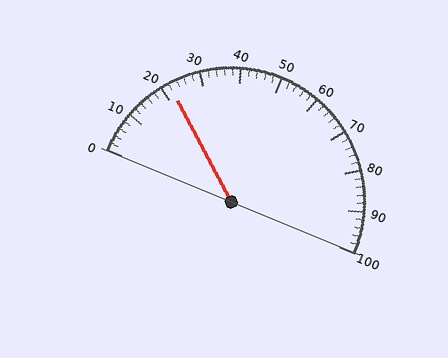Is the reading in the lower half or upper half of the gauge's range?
The reading is in the lower half of the range (0 to 100).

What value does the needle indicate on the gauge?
The needle indicates approximately 22.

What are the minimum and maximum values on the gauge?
The gauge ranges from 0 to 100.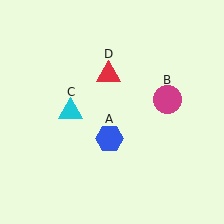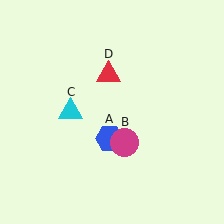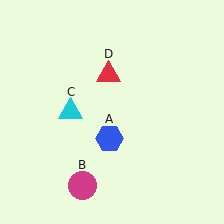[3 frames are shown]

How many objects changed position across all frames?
1 object changed position: magenta circle (object B).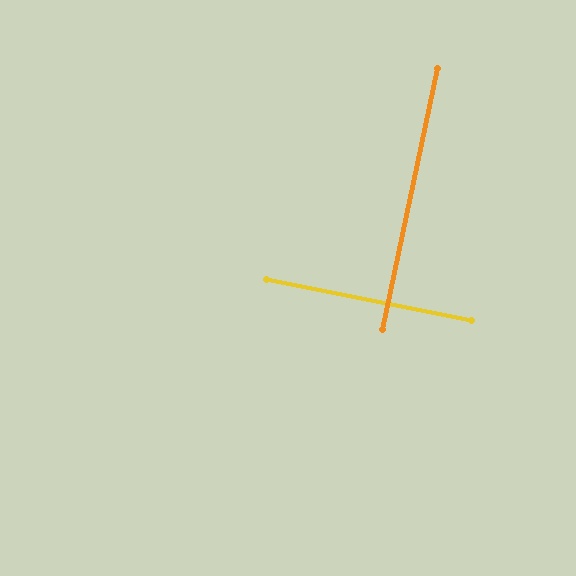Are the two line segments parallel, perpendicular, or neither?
Perpendicular — they meet at approximately 89°.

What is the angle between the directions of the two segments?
Approximately 89 degrees.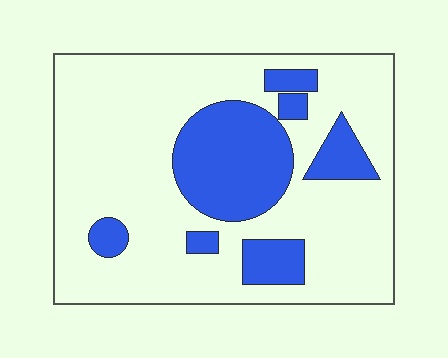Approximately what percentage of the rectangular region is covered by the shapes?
Approximately 25%.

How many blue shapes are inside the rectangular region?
7.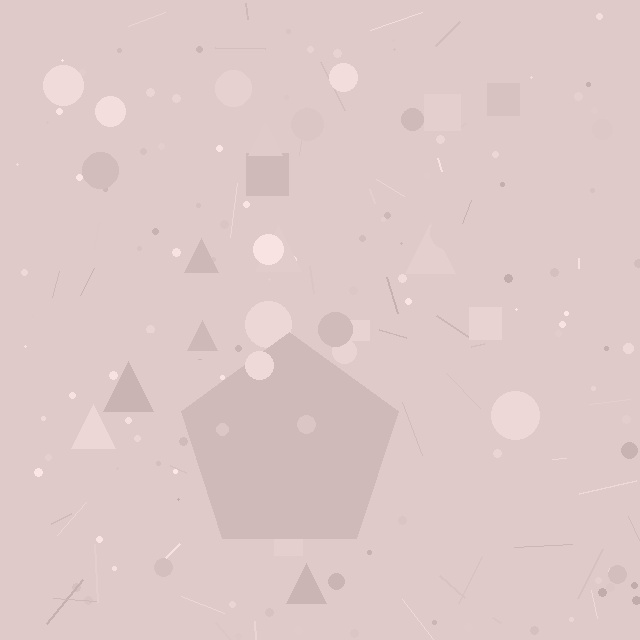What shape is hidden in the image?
A pentagon is hidden in the image.